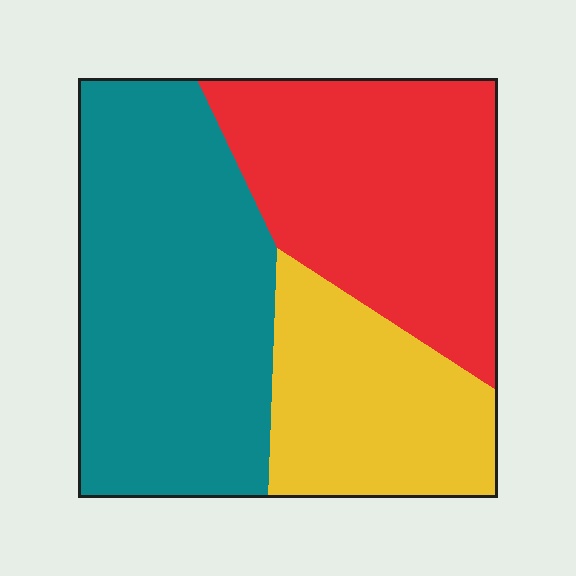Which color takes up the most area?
Teal, at roughly 45%.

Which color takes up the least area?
Yellow, at roughly 25%.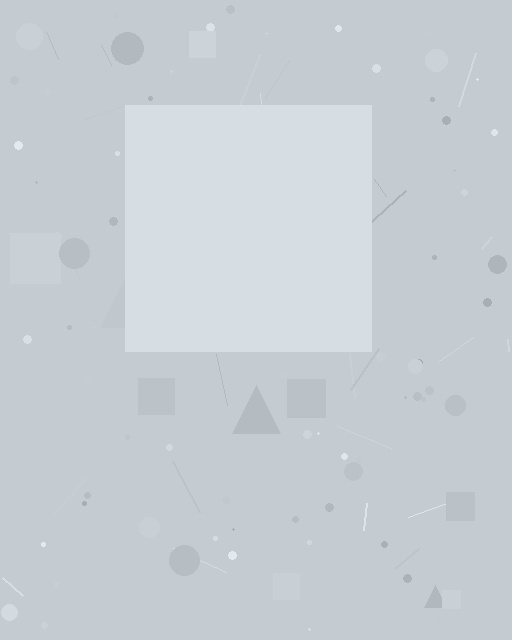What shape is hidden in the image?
A square is hidden in the image.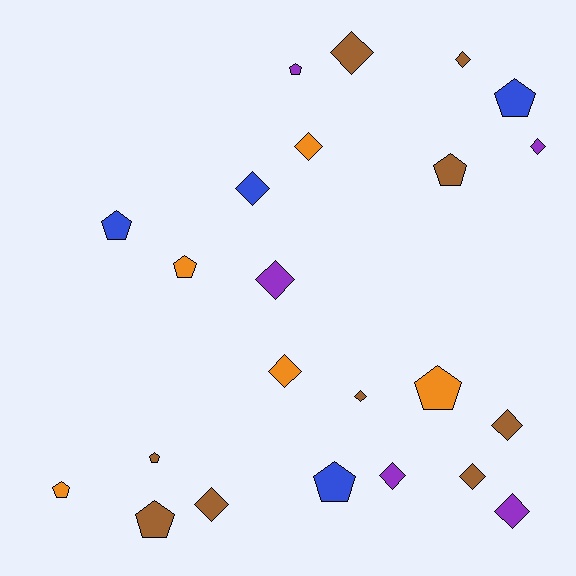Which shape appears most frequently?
Diamond, with 13 objects.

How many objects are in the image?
There are 23 objects.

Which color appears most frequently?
Brown, with 9 objects.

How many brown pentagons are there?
There are 3 brown pentagons.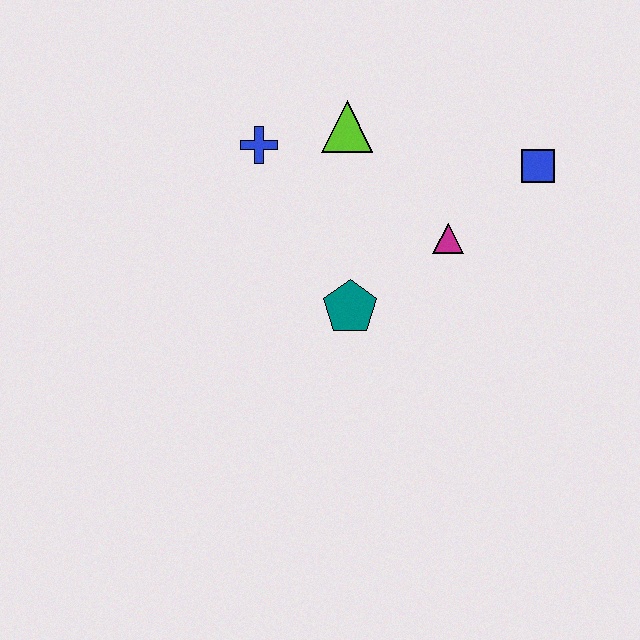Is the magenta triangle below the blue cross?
Yes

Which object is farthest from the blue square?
The blue cross is farthest from the blue square.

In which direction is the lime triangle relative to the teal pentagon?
The lime triangle is above the teal pentagon.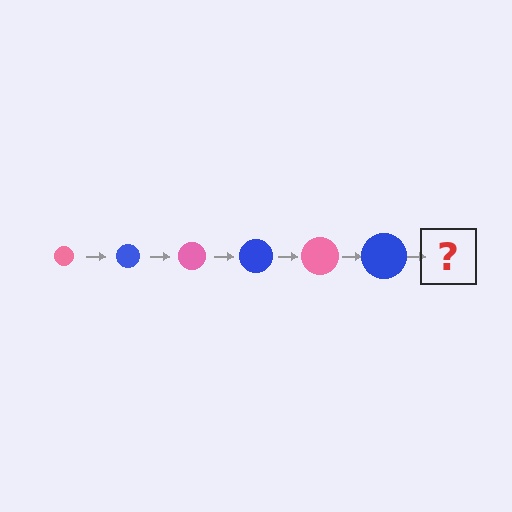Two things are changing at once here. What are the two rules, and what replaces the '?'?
The two rules are that the circle grows larger each step and the color cycles through pink and blue. The '?' should be a pink circle, larger than the previous one.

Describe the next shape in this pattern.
It should be a pink circle, larger than the previous one.